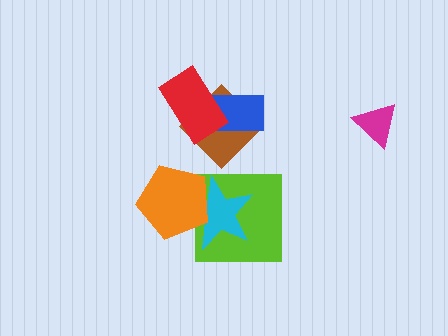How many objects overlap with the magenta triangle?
0 objects overlap with the magenta triangle.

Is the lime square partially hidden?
Yes, it is partially covered by another shape.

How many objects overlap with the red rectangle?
2 objects overlap with the red rectangle.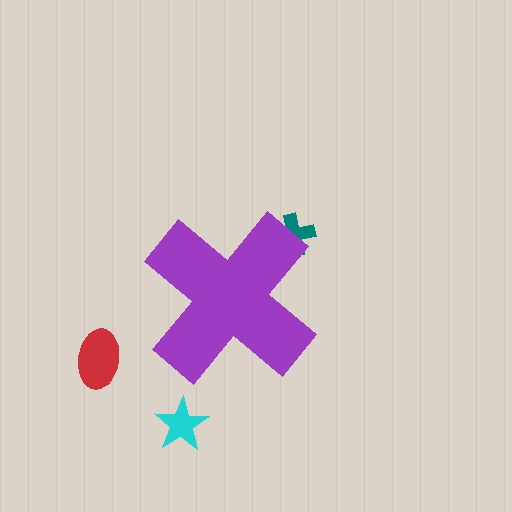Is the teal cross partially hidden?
Yes, the teal cross is partially hidden behind the purple cross.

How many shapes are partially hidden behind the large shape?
1 shape is partially hidden.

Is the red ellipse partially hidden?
No, the red ellipse is fully visible.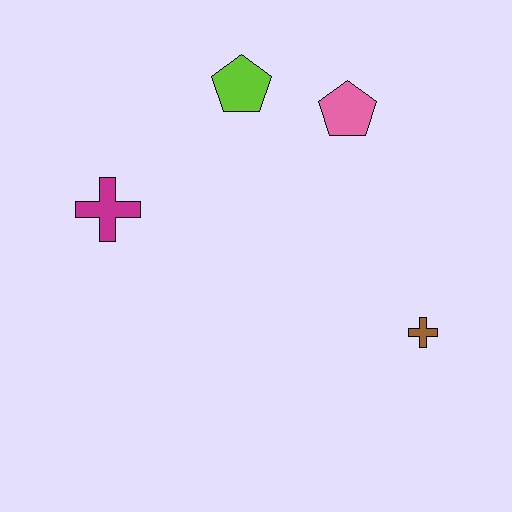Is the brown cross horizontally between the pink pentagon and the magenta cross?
No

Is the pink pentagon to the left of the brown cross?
Yes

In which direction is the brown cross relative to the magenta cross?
The brown cross is to the right of the magenta cross.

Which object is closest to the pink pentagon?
The lime pentagon is closest to the pink pentagon.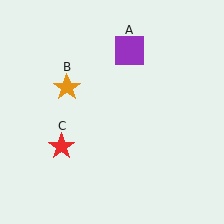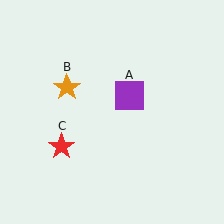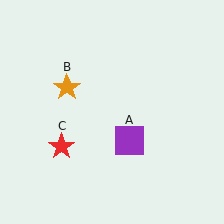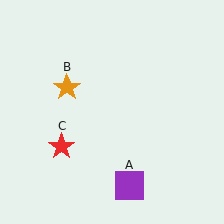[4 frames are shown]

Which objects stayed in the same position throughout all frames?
Orange star (object B) and red star (object C) remained stationary.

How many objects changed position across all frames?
1 object changed position: purple square (object A).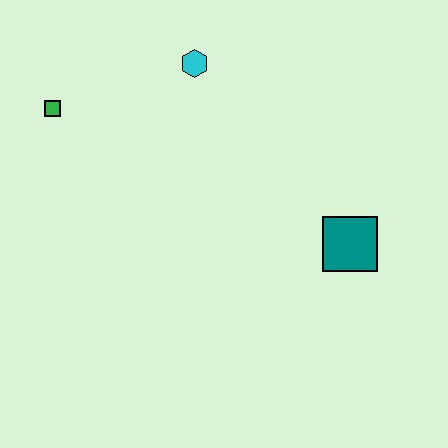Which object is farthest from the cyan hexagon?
The teal square is farthest from the cyan hexagon.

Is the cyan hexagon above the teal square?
Yes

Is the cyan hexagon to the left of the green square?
No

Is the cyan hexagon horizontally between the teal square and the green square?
Yes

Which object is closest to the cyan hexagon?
The green square is closest to the cyan hexagon.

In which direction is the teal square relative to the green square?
The teal square is to the right of the green square.